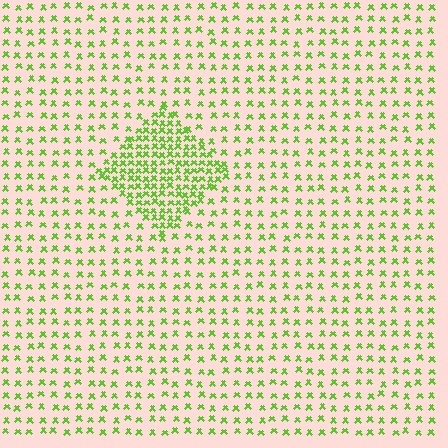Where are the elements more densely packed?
The elements are more densely packed inside the diamond boundary.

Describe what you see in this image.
The image contains small lime elements arranged at two different densities. A diamond-shaped region is visible where the elements are more densely packed than the surrounding area.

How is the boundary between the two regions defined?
The boundary is defined by a change in element density (approximately 2.4x ratio). All elements are the same color, size, and shape.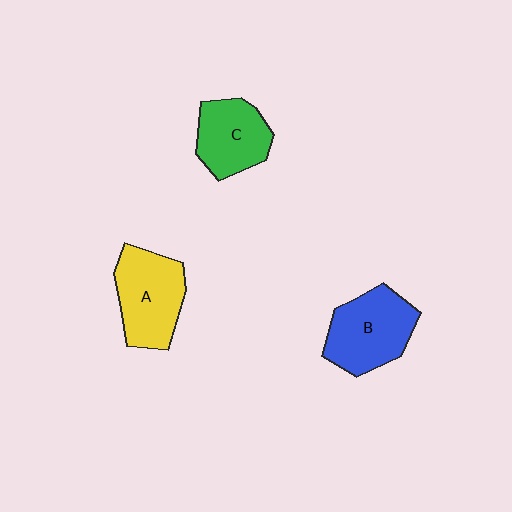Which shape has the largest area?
Shape B (blue).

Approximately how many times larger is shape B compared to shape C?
Approximately 1.2 times.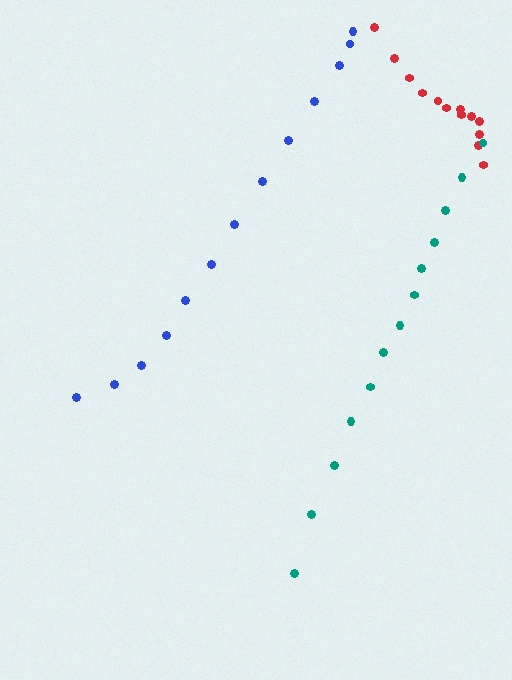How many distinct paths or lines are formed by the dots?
There are 3 distinct paths.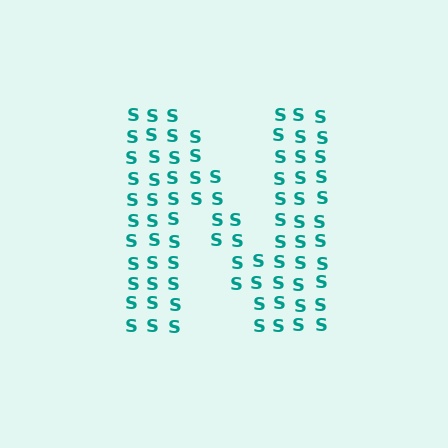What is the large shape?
The large shape is the letter N.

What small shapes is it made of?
It is made of small letter S's.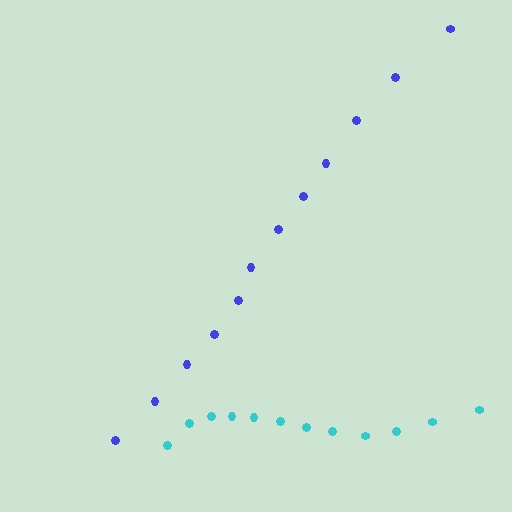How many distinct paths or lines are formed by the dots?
There are 2 distinct paths.